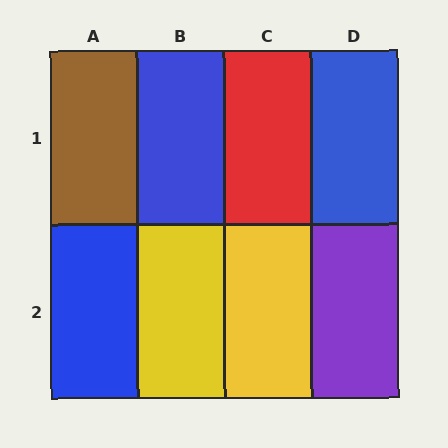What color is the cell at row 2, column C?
Yellow.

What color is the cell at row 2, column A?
Blue.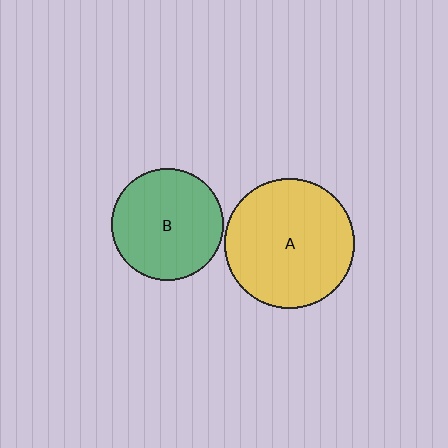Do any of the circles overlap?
No, none of the circles overlap.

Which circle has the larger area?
Circle A (yellow).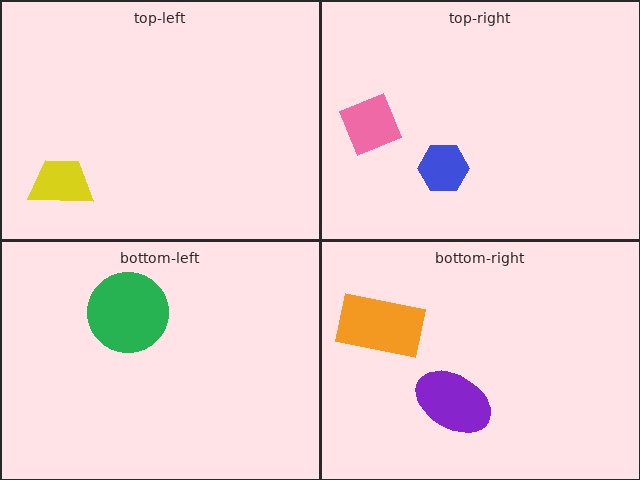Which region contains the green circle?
The bottom-left region.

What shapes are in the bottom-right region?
The orange rectangle, the purple ellipse.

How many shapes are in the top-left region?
1.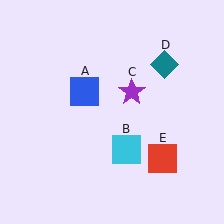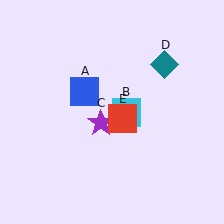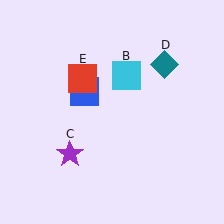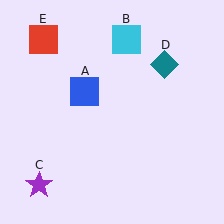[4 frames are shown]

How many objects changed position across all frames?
3 objects changed position: cyan square (object B), purple star (object C), red square (object E).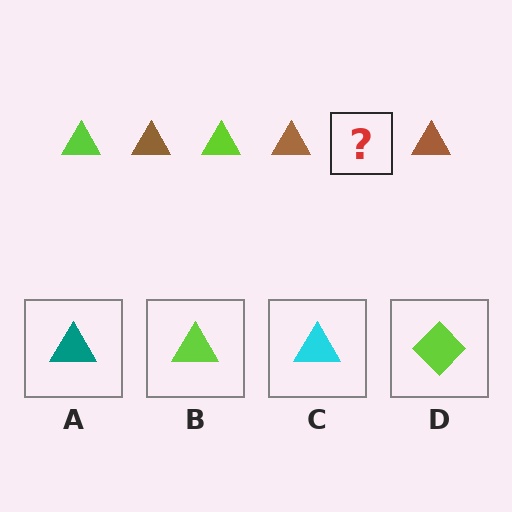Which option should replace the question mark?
Option B.